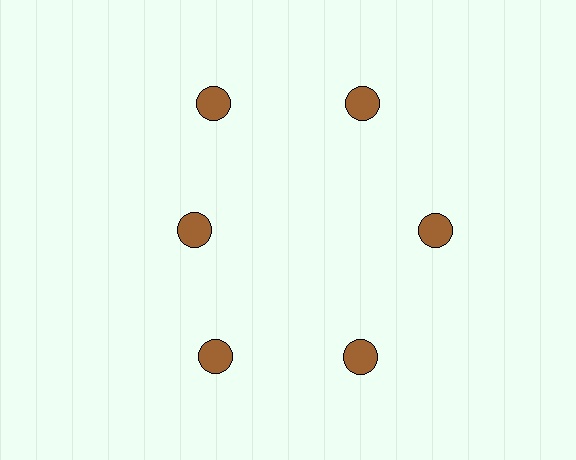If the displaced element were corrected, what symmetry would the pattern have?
It would have 6-fold rotational symmetry — the pattern would map onto itself every 60 degrees.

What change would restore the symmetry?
The symmetry would be restored by moving it outward, back onto the ring so that all 6 circles sit at equal angles and equal distance from the center.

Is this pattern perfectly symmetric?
No. The 6 brown circles are arranged in a ring, but one element near the 9 o'clock position is pulled inward toward the center, breaking the 6-fold rotational symmetry.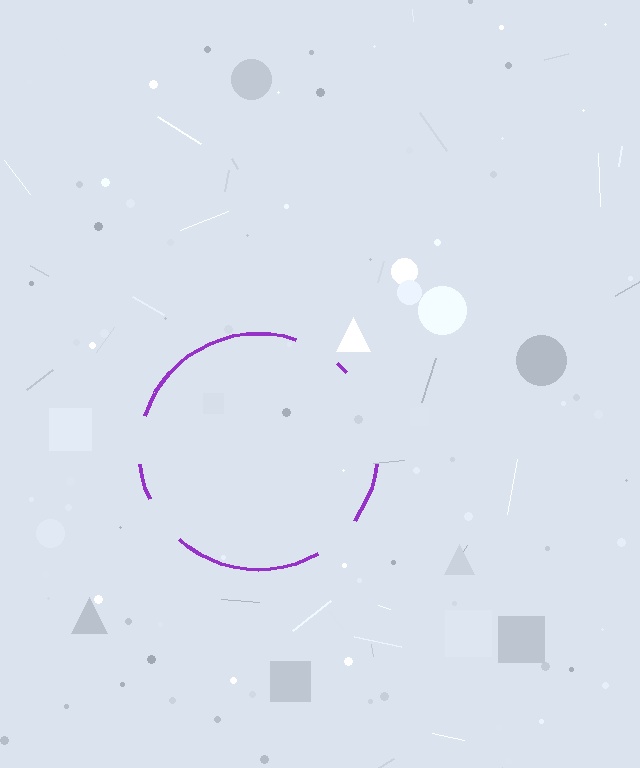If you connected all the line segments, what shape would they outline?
They would outline a circle.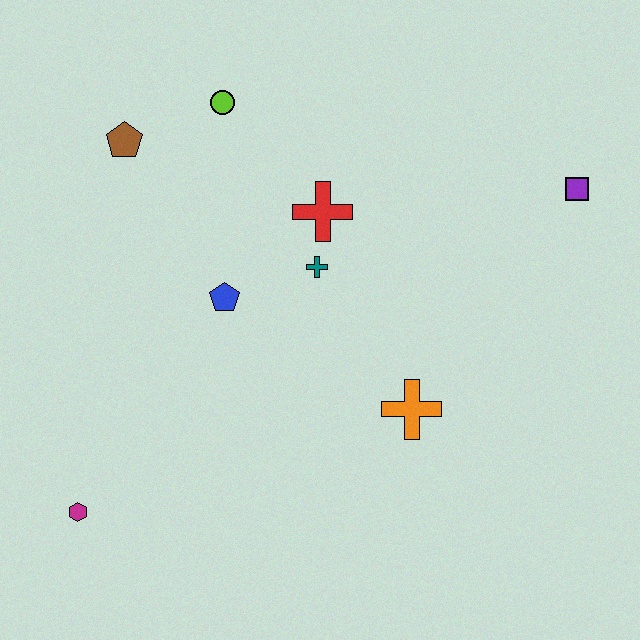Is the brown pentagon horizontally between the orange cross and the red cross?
No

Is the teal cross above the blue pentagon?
Yes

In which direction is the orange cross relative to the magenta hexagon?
The orange cross is to the right of the magenta hexagon.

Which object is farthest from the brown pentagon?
The purple square is farthest from the brown pentagon.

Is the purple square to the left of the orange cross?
No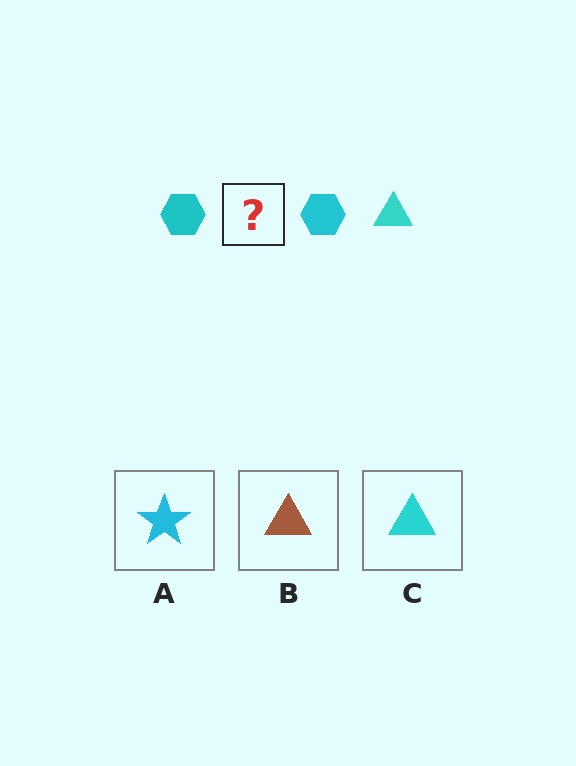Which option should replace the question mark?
Option C.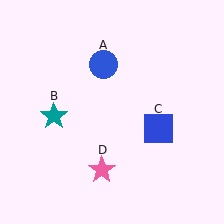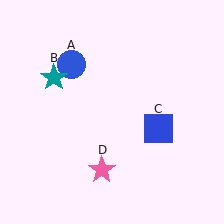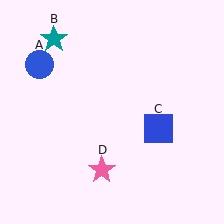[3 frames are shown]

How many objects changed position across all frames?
2 objects changed position: blue circle (object A), teal star (object B).